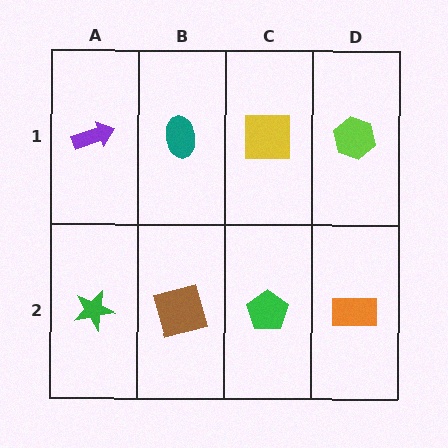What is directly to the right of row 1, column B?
A yellow square.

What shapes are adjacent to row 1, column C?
A green pentagon (row 2, column C), a teal ellipse (row 1, column B), a lime hexagon (row 1, column D).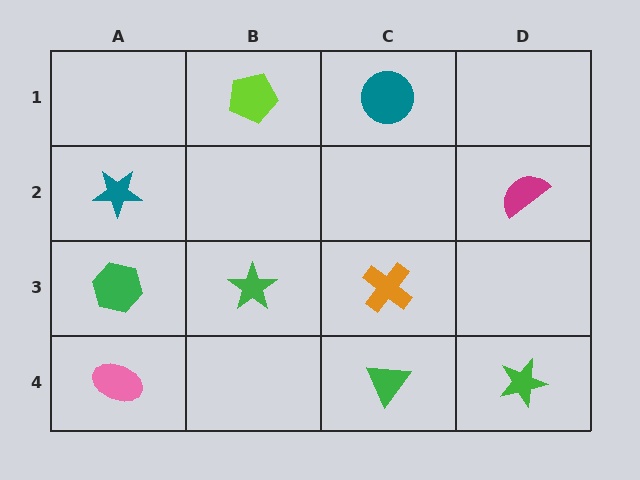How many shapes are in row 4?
3 shapes.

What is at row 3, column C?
An orange cross.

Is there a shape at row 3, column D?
No, that cell is empty.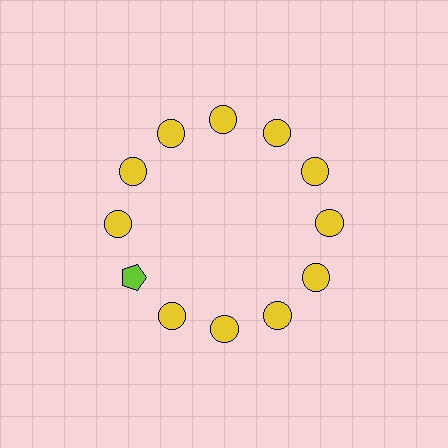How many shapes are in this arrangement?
There are 12 shapes arranged in a ring pattern.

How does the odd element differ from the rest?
It differs in both color (lime instead of yellow) and shape (pentagon instead of circle).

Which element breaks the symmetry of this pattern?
The lime pentagon at roughly the 8 o'clock position breaks the symmetry. All other shapes are yellow circles.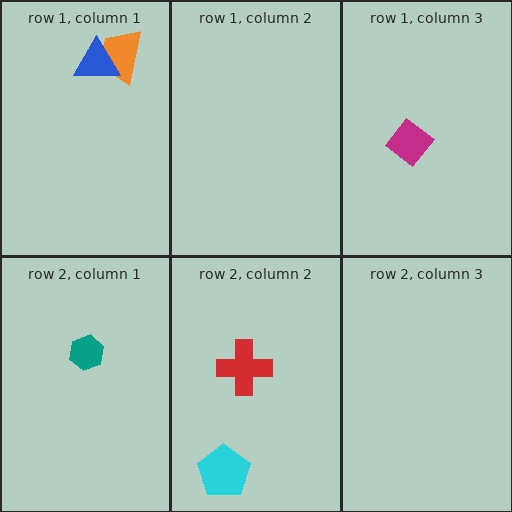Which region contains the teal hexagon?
The row 2, column 1 region.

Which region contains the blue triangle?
The row 1, column 1 region.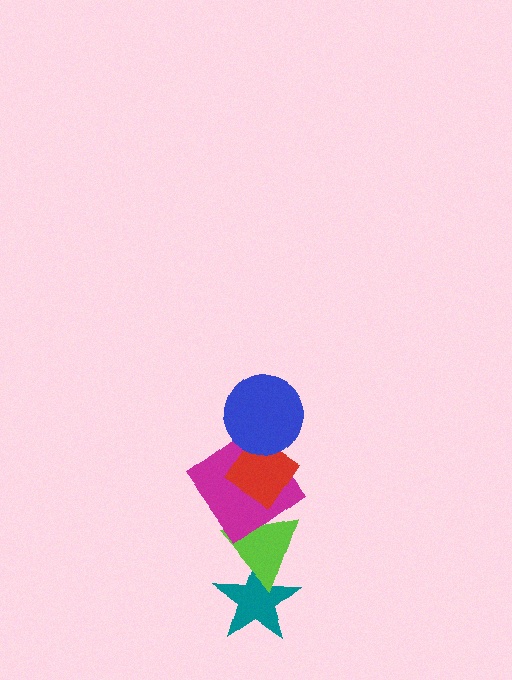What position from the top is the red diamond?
The red diamond is 2nd from the top.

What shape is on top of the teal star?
The lime triangle is on top of the teal star.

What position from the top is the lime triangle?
The lime triangle is 4th from the top.